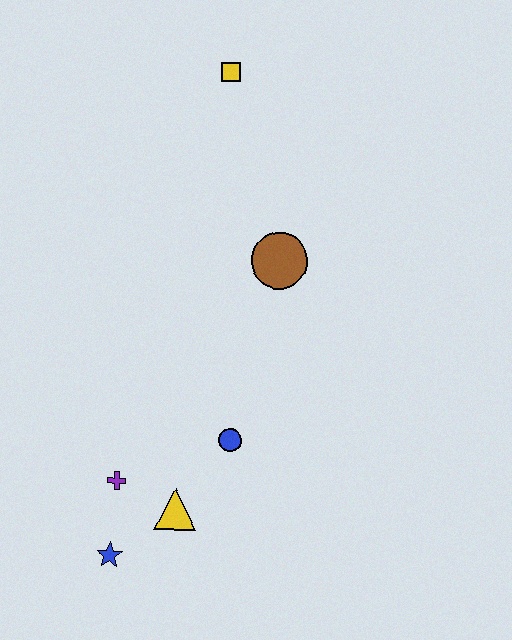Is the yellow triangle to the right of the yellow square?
No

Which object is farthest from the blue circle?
The yellow square is farthest from the blue circle.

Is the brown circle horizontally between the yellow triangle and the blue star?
No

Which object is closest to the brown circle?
The blue circle is closest to the brown circle.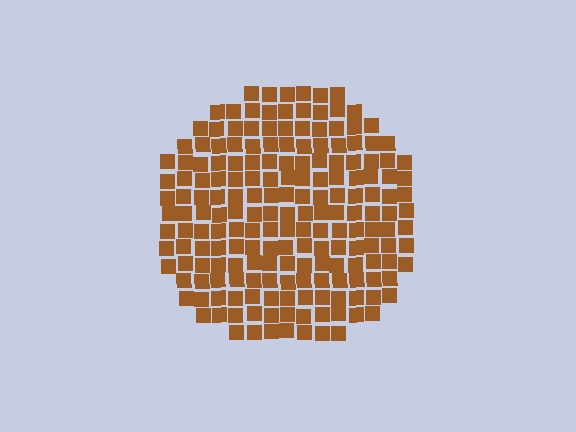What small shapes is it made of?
It is made of small squares.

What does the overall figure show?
The overall figure shows a circle.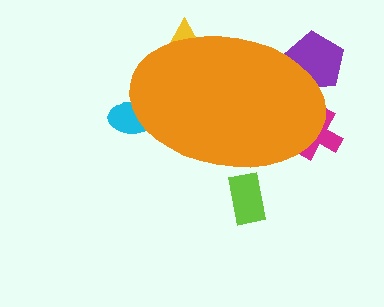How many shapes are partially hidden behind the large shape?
5 shapes are partially hidden.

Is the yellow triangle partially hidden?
Yes, the yellow triangle is partially hidden behind the orange ellipse.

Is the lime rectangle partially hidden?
Yes, the lime rectangle is partially hidden behind the orange ellipse.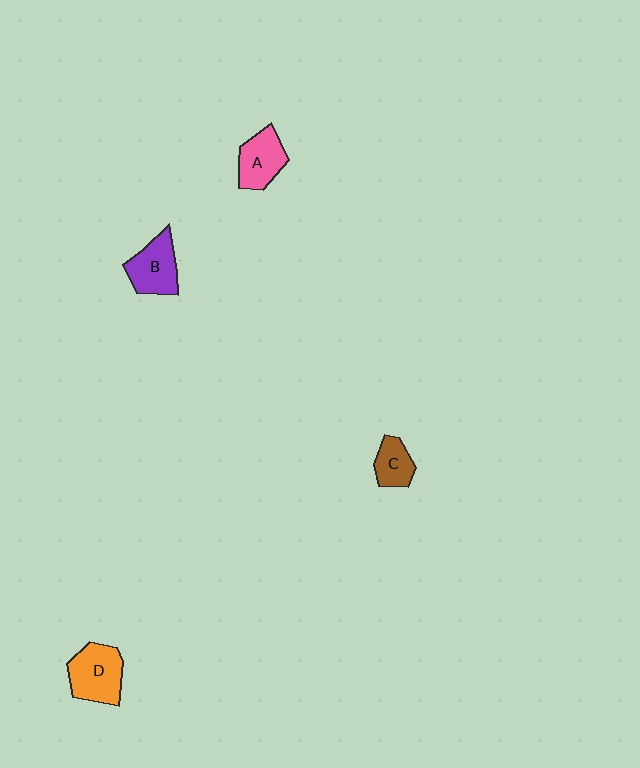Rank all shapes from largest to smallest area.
From largest to smallest: D (orange), B (purple), A (pink), C (brown).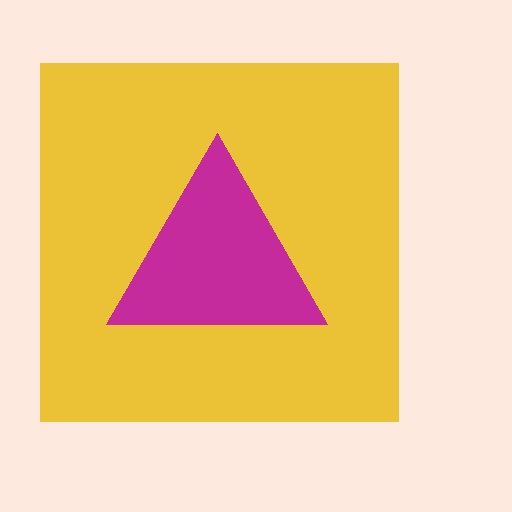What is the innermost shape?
The magenta triangle.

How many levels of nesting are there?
2.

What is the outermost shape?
The yellow square.